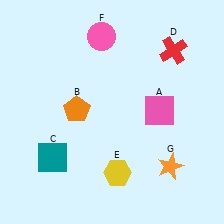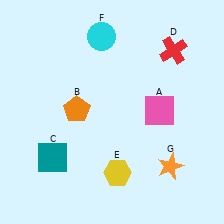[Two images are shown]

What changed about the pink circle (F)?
In Image 1, F is pink. In Image 2, it changed to cyan.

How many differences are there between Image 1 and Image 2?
There is 1 difference between the two images.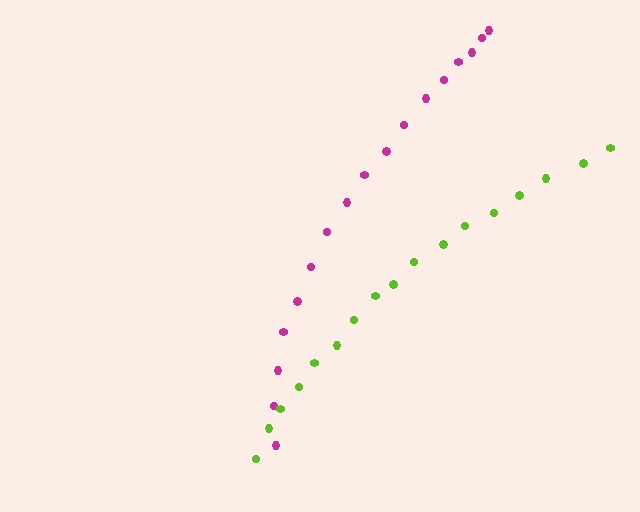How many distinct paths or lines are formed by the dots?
There are 2 distinct paths.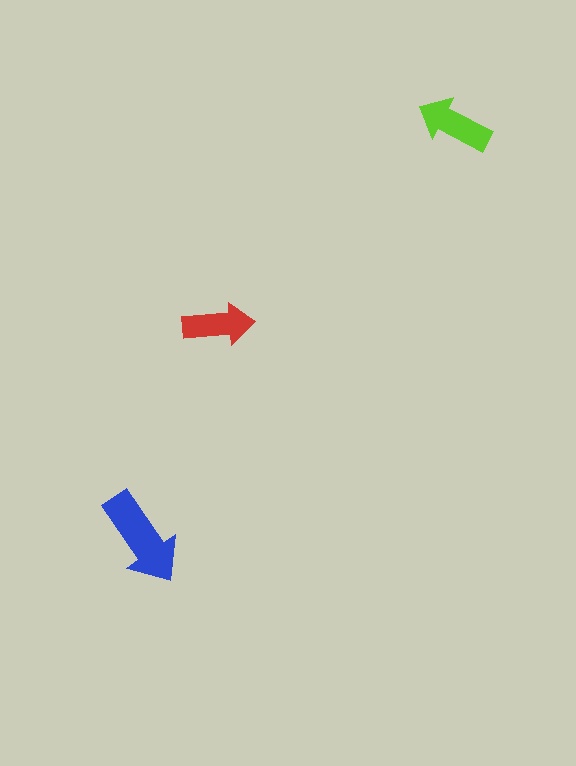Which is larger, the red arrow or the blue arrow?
The blue one.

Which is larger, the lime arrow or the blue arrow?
The blue one.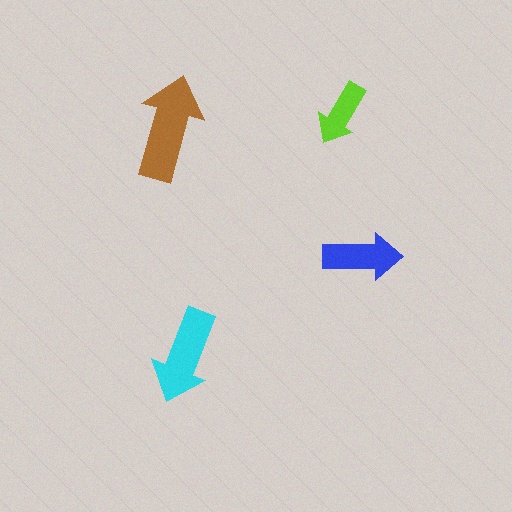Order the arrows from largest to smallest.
the brown one, the cyan one, the blue one, the lime one.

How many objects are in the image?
There are 4 objects in the image.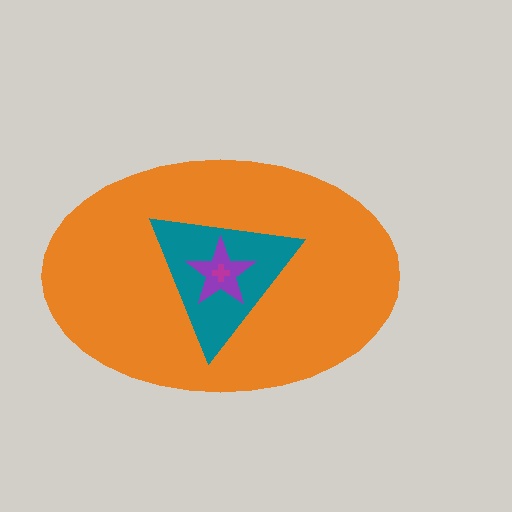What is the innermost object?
The magenta cross.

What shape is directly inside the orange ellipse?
The teal triangle.